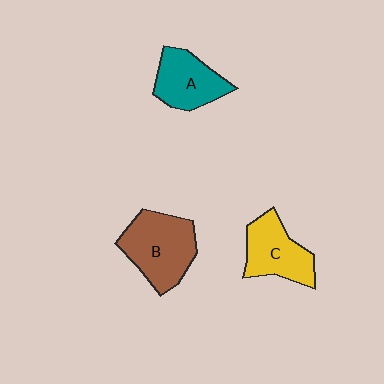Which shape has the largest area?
Shape B (brown).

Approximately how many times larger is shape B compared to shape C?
Approximately 1.3 times.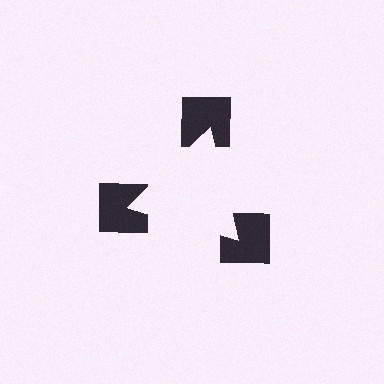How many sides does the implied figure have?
3 sides.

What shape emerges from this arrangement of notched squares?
An illusory triangle — its edges are inferred from the aligned wedge cuts in the notched squares, not physically drawn.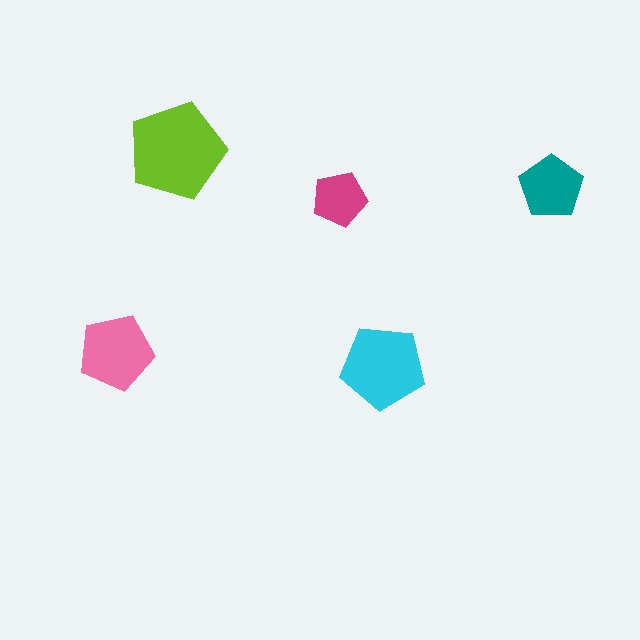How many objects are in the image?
There are 5 objects in the image.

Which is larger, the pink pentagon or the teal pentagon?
The pink one.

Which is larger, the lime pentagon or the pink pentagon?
The lime one.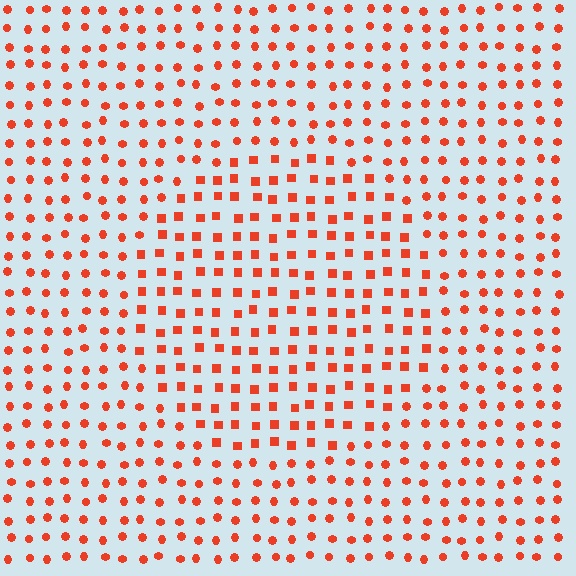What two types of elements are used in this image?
The image uses squares inside the circle region and circles outside it.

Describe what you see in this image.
The image is filled with small red elements arranged in a uniform grid. A circle-shaped region contains squares, while the surrounding area contains circles. The boundary is defined purely by the change in element shape.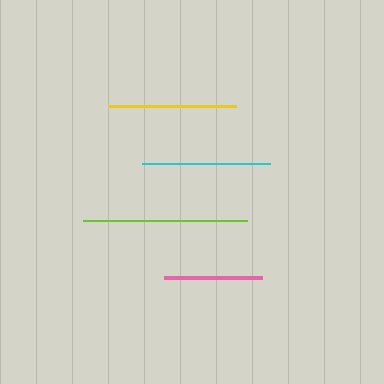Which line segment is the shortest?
The pink line is the shortest at approximately 98 pixels.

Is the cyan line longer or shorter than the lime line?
The lime line is longer than the cyan line.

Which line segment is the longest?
The lime line is the longest at approximately 165 pixels.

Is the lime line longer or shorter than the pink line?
The lime line is longer than the pink line.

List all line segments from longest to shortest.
From longest to shortest: lime, yellow, cyan, pink.